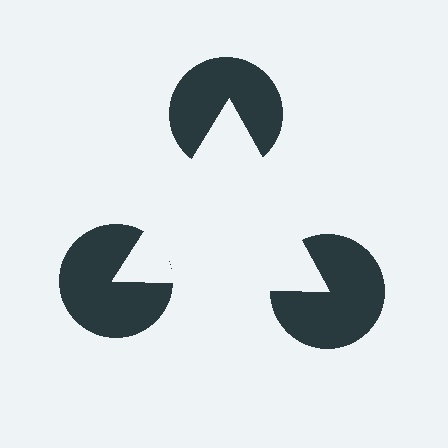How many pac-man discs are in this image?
There are 3 — one at each vertex of the illusory triangle.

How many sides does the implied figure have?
3 sides.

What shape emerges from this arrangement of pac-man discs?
An illusory triangle — its edges are inferred from the aligned wedge cuts in the pac-man discs, not physically drawn.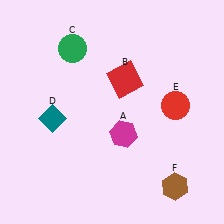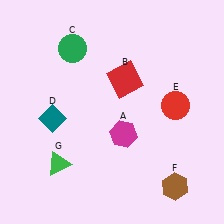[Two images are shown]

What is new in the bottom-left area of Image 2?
A green triangle (G) was added in the bottom-left area of Image 2.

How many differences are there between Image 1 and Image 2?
There is 1 difference between the two images.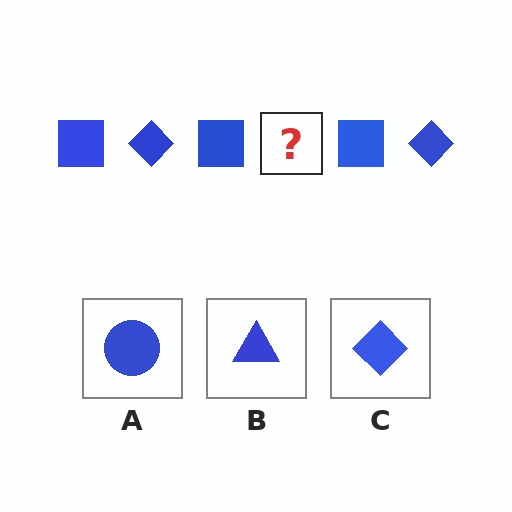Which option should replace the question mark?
Option C.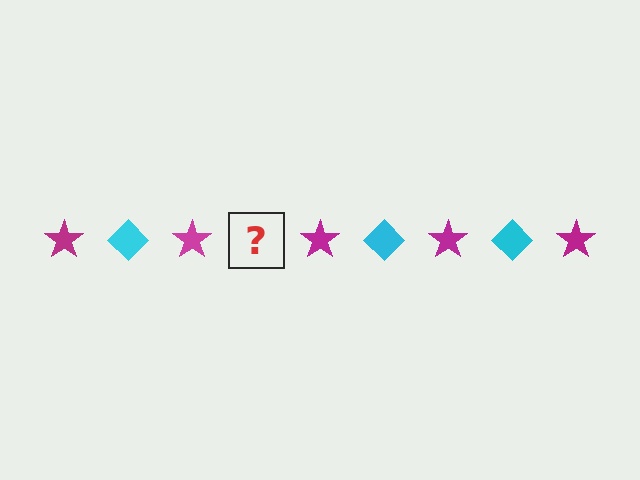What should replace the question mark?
The question mark should be replaced with a cyan diamond.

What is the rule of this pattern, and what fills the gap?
The rule is that the pattern alternates between magenta star and cyan diamond. The gap should be filled with a cyan diamond.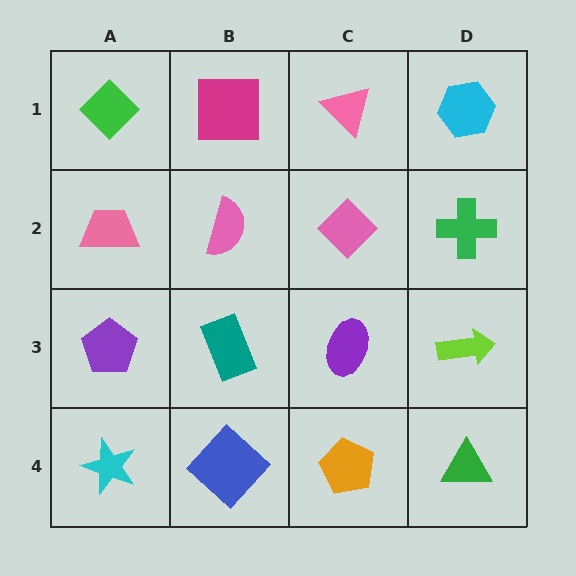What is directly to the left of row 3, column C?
A teal rectangle.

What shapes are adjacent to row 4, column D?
A lime arrow (row 3, column D), an orange pentagon (row 4, column C).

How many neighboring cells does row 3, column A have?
3.